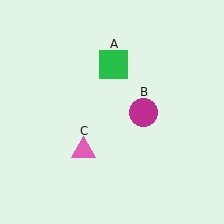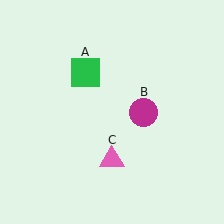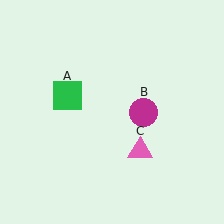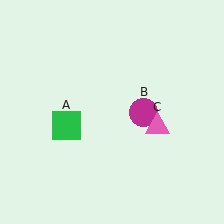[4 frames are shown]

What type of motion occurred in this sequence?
The green square (object A), pink triangle (object C) rotated counterclockwise around the center of the scene.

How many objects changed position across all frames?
2 objects changed position: green square (object A), pink triangle (object C).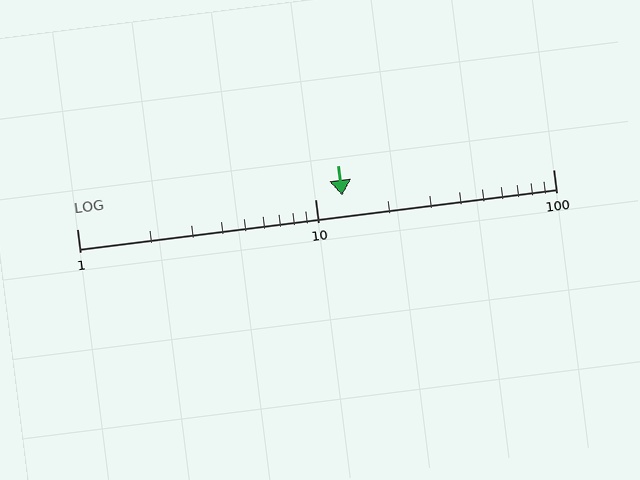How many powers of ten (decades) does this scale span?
The scale spans 2 decades, from 1 to 100.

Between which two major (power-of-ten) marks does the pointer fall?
The pointer is between 10 and 100.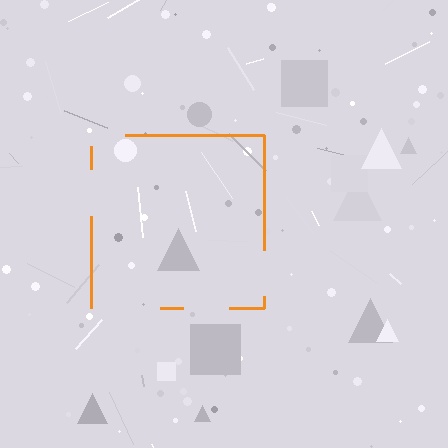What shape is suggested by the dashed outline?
The dashed outline suggests a square.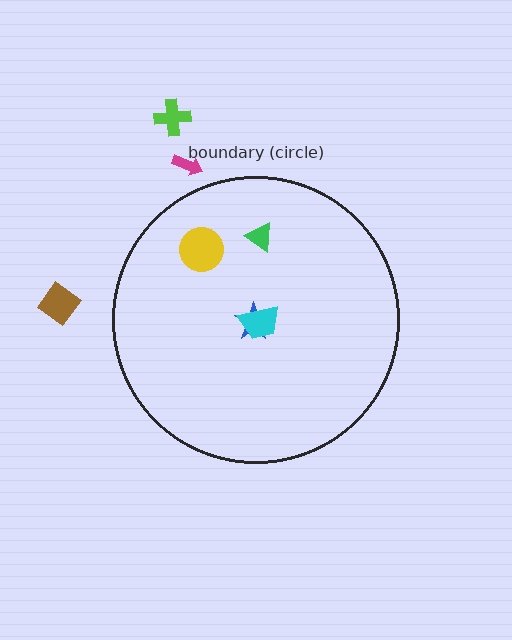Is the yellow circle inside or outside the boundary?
Inside.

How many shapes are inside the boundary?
4 inside, 3 outside.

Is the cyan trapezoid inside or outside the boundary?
Inside.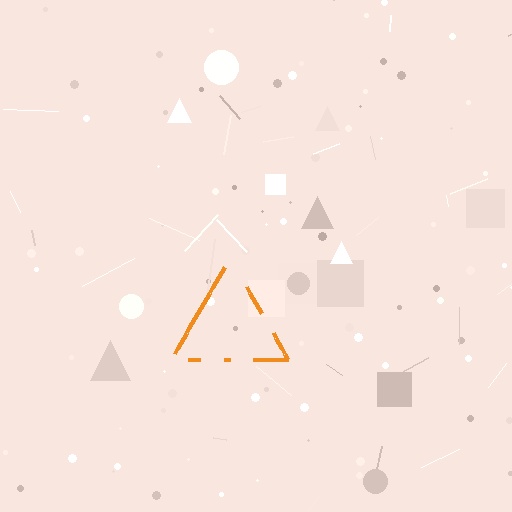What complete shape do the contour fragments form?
The contour fragments form a triangle.